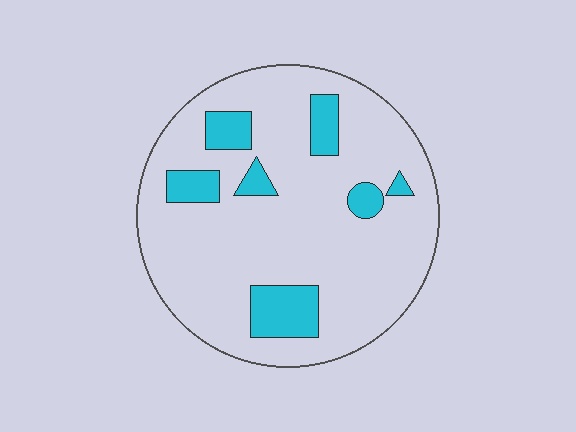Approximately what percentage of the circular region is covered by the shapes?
Approximately 15%.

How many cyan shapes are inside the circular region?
7.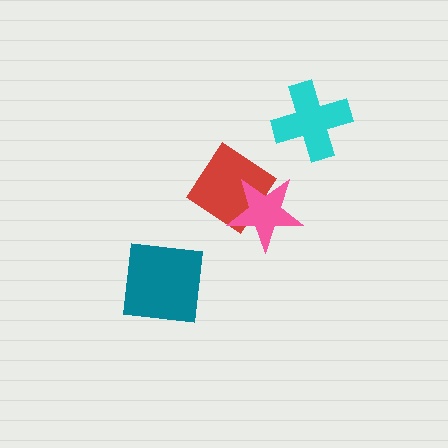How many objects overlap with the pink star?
1 object overlaps with the pink star.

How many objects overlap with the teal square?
0 objects overlap with the teal square.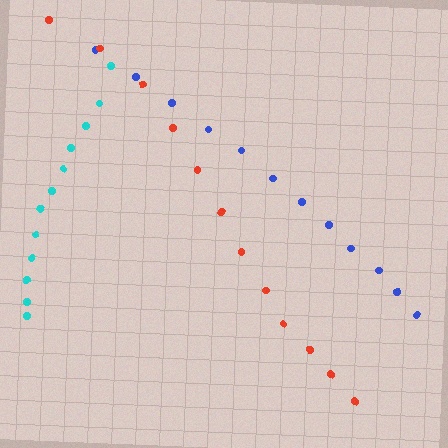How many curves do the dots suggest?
There are 3 distinct paths.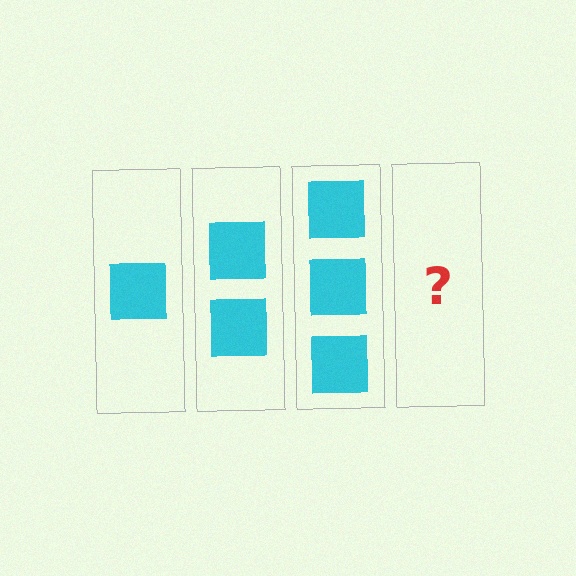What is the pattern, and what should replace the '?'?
The pattern is that each step adds one more square. The '?' should be 4 squares.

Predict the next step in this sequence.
The next step is 4 squares.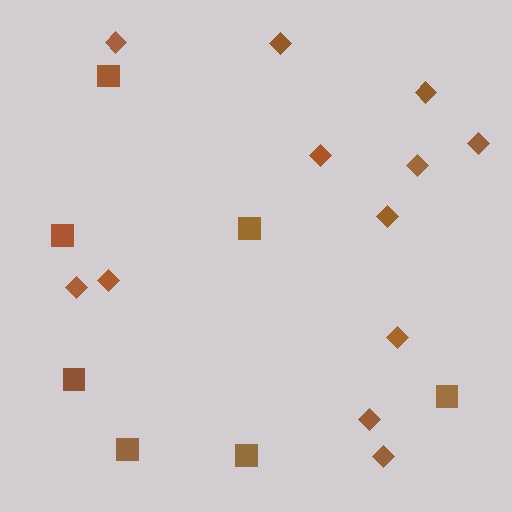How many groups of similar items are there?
There are 2 groups: one group of diamonds (12) and one group of squares (7).